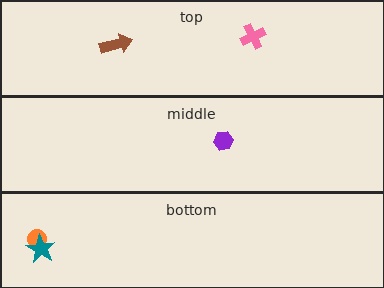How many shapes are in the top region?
2.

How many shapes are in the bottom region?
2.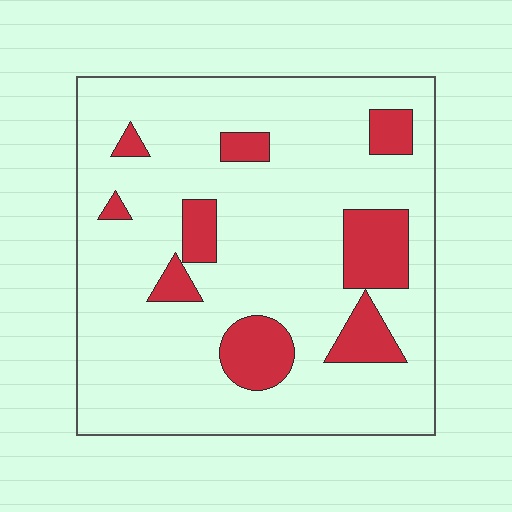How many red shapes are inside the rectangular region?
9.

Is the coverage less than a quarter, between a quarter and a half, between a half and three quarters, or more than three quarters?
Less than a quarter.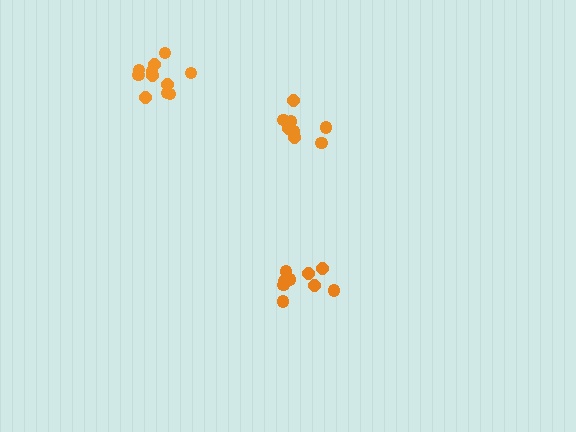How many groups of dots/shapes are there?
There are 3 groups.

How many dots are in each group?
Group 1: 8 dots, Group 2: 9 dots, Group 3: 11 dots (28 total).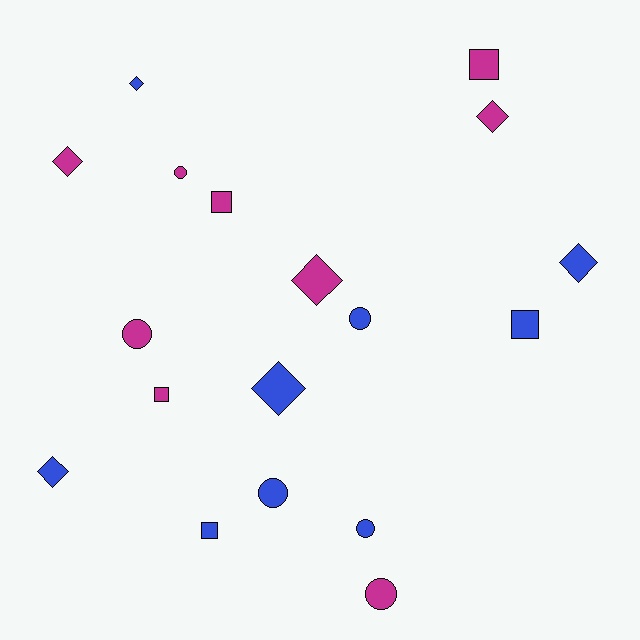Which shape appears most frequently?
Diamond, with 7 objects.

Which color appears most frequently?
Blue, with 9 objects.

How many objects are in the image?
There are 18 objects.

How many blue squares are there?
There are 2 blue squares.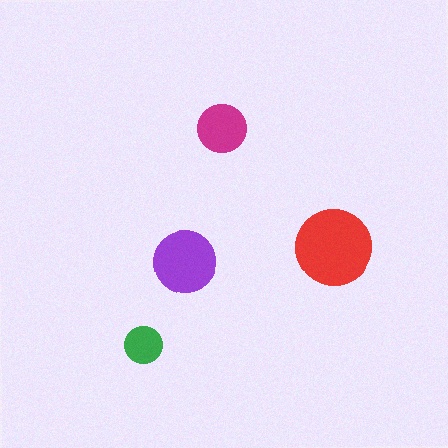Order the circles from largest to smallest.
the red one, the purple one, the magenta one, the green one.